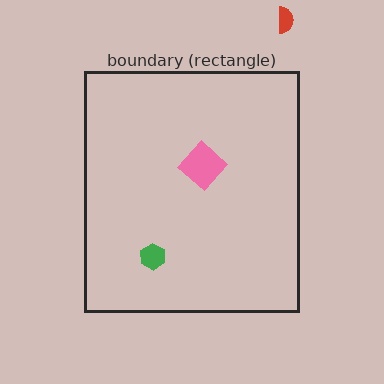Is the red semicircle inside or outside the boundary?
Outside.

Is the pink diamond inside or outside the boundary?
Inside.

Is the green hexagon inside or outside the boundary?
Inside.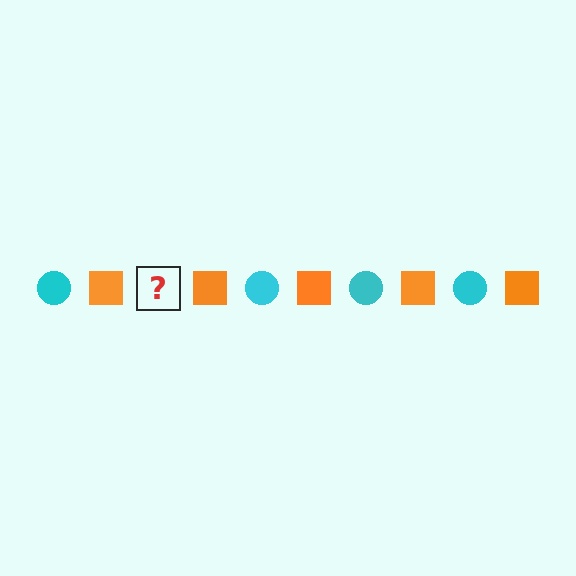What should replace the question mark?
The question mark should be replaced with a cyan circle.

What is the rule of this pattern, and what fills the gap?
The rule is that the pattern alternates between cyan circle and orange square. The gap should be filled with a cyan circle.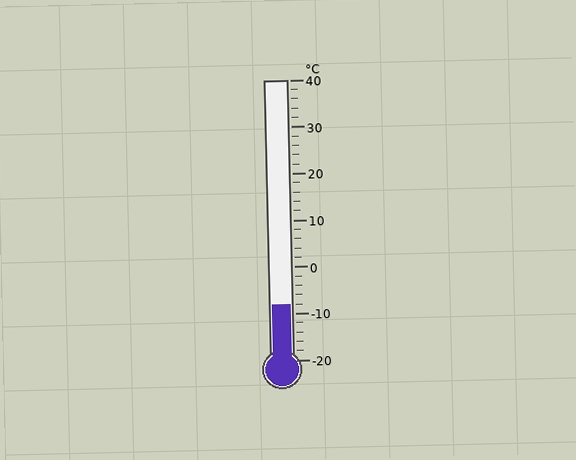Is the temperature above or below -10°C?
The temperature is above -10°C.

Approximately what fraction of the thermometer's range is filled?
The thermometer is filled to approximately 20% of its range.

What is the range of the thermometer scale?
The thermometer scale ranges from -20°C to 40°C.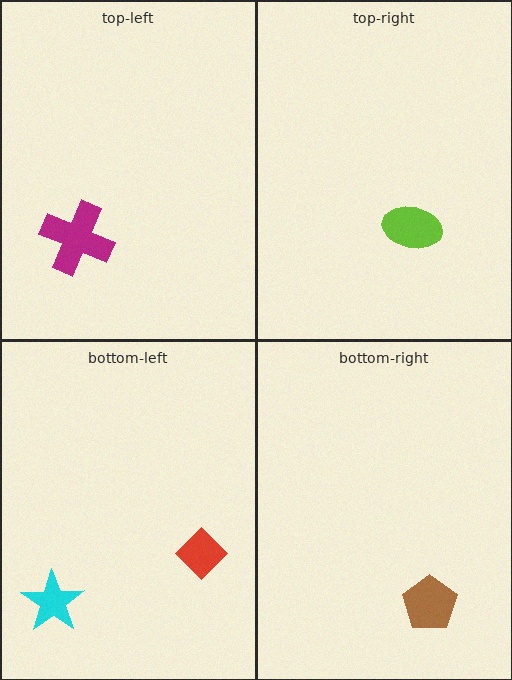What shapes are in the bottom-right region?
The brown pentagon.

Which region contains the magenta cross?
The top-left region.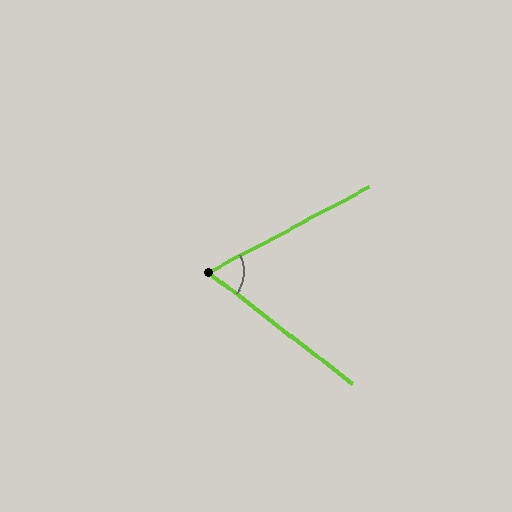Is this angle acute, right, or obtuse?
It is acute.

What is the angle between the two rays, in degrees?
Approximately 66 degrees.